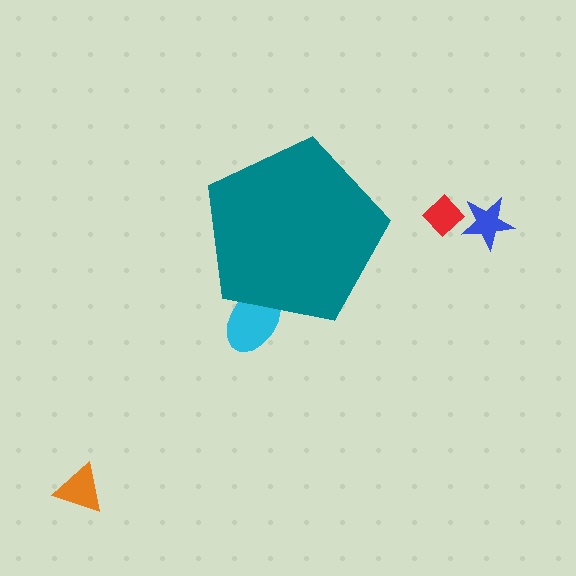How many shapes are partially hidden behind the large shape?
1 shape is partially hidden.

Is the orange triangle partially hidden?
No, the orange triangle is fully visible.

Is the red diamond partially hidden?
No, the red diamond is fully visible.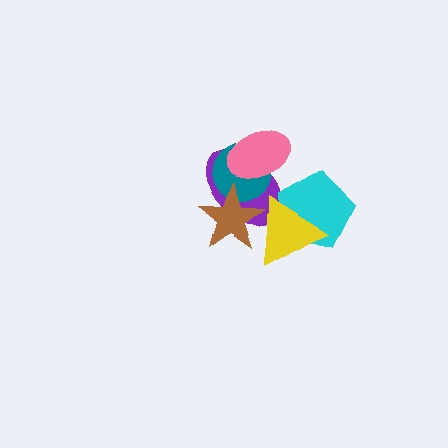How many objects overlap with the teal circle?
3 objects overlap with the teal circle.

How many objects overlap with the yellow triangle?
3 objects overlap with the yellow triangle.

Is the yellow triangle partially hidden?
Yes, it is partially covered by another shape.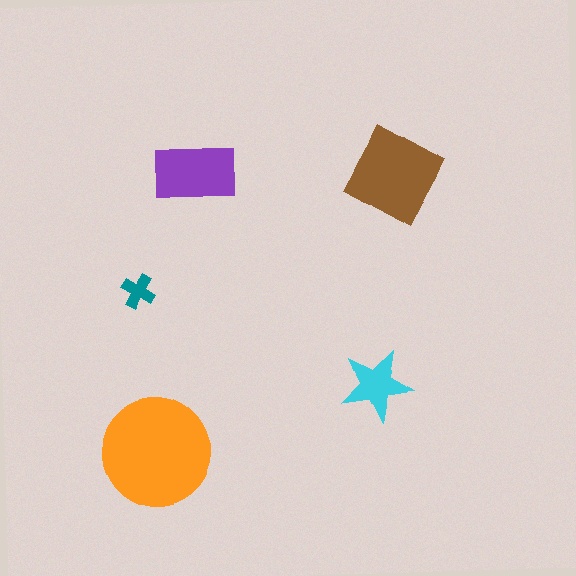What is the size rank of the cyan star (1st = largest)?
4th.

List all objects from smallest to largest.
The teal cross, the cyan star, the purple rectangle, the brown diamond, the orange circle.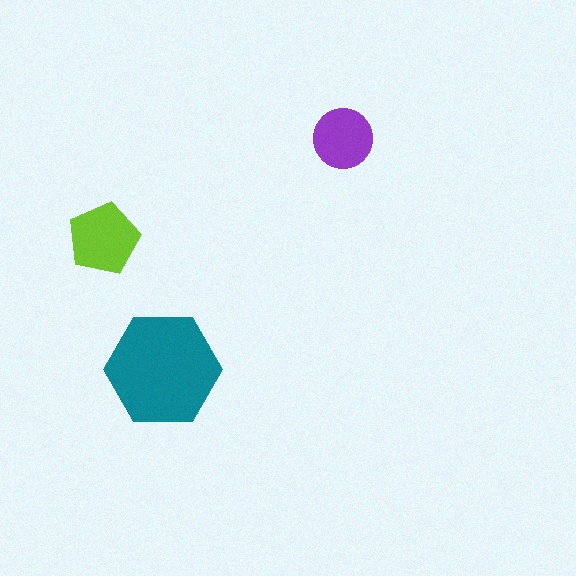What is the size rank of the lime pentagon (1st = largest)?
2nd.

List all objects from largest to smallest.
The teal hexagon, the lime pentagon, the purple circle.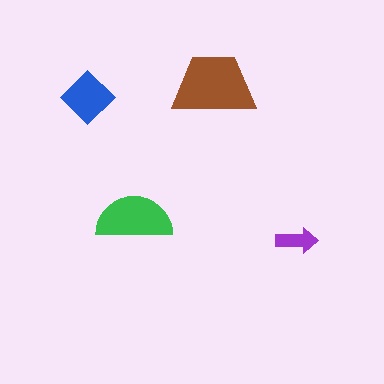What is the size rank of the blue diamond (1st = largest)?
3rd.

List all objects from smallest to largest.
The purple arrow, the blue diamond, the green semicircle, the brown trapezoid.